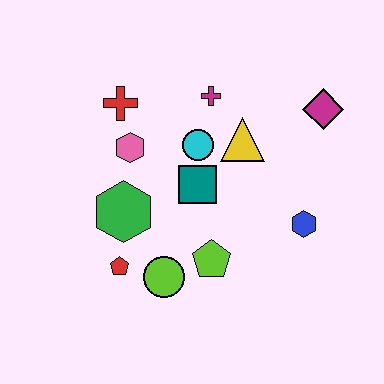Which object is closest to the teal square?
The cyan circle is closest to the teal square.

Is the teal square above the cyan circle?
No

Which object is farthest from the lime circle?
The magenta diamond is farthest from the lime circle.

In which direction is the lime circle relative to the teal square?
The lime circle is below the teal square.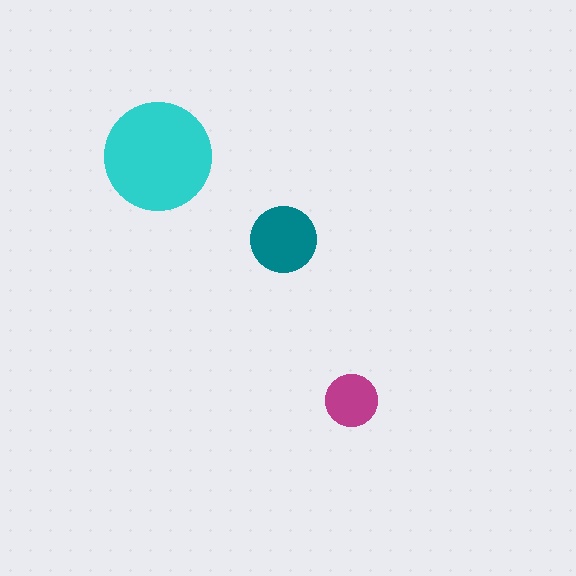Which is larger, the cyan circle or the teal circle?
The cyan one.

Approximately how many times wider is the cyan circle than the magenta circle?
About 2 times wider.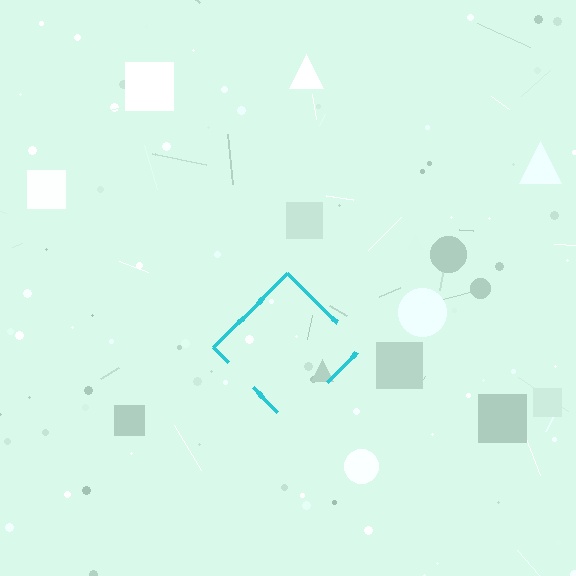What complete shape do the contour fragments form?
The contour fragments form a diamond.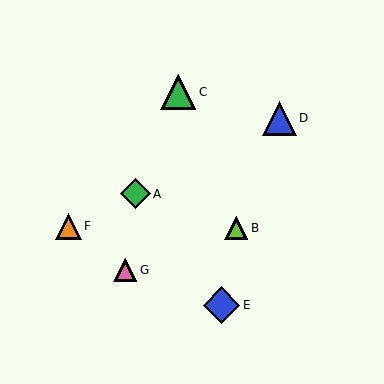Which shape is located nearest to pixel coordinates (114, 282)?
The pink triangle (labeled G) at (125, 270) is nearest to that location.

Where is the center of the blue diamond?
The center of the blue diamond is at (221, 305).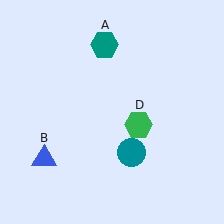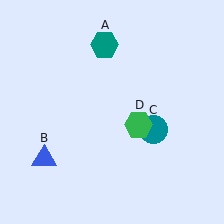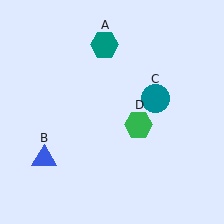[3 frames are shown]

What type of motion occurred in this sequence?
The teal circle (object C) rotated counterclockwise around the center of the scene.